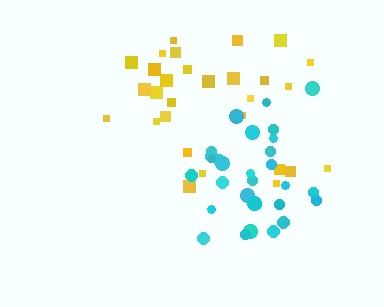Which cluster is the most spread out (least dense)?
Yellow.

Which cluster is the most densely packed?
Cyan.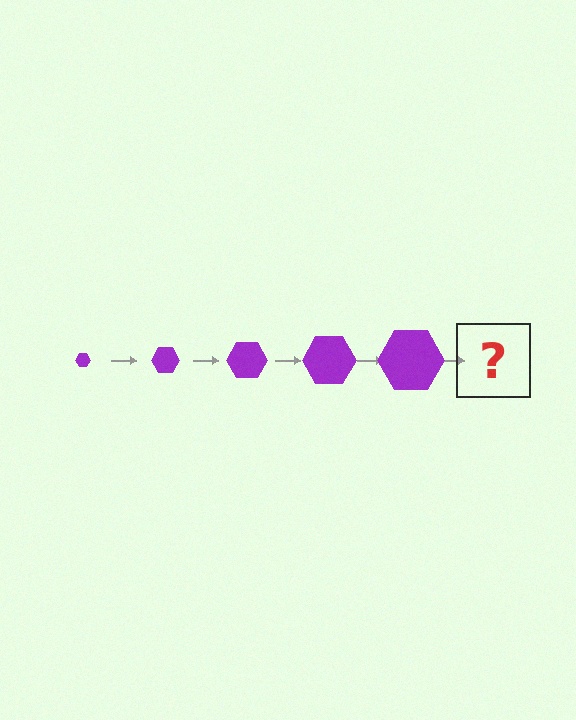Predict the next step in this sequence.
The next step is a purple hexagon, larger than the previous one.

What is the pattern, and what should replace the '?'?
The pattern is that the hexagon gets progressively larger each step. The '?' should be a purple hexagon, larger than the previous one.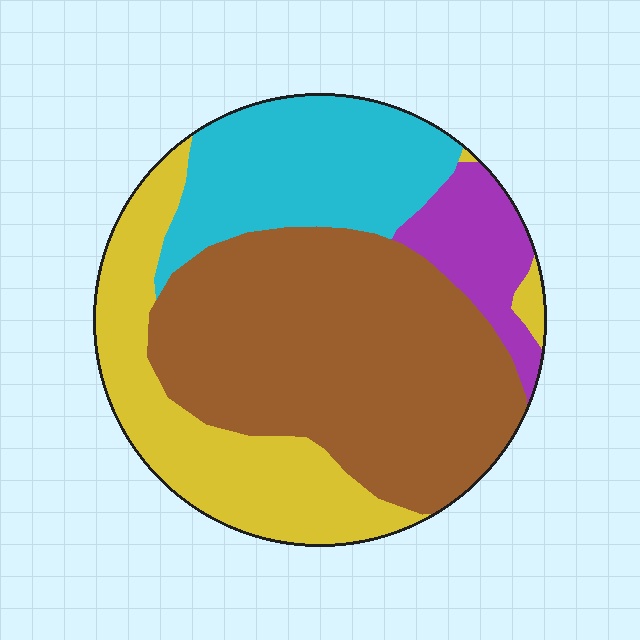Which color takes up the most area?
Brown, at roughly 45%.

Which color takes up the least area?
Purple, at roughly 10%.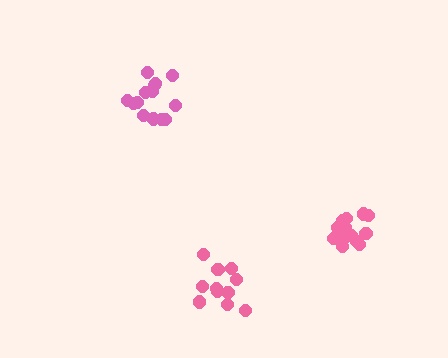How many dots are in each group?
Group 1: 15 dots, Group 2: 15 dots, Group 3: 12 dots (42 total).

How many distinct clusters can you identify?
There are 3 distinct clusters.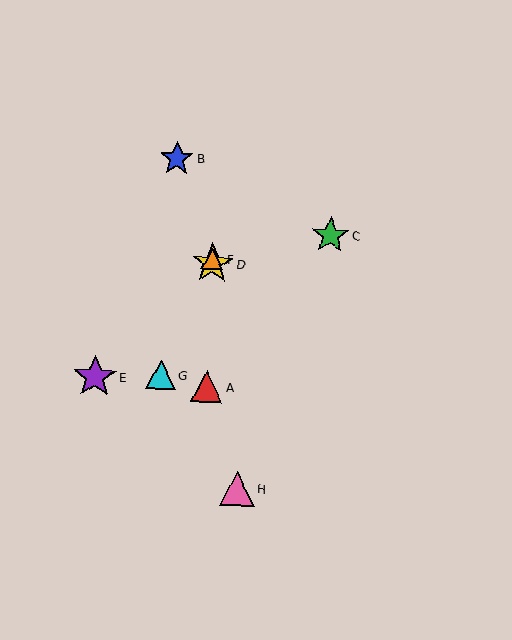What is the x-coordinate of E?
Object E is at x≈95.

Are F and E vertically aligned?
No, F is at x≈213 and E is at x≈95.